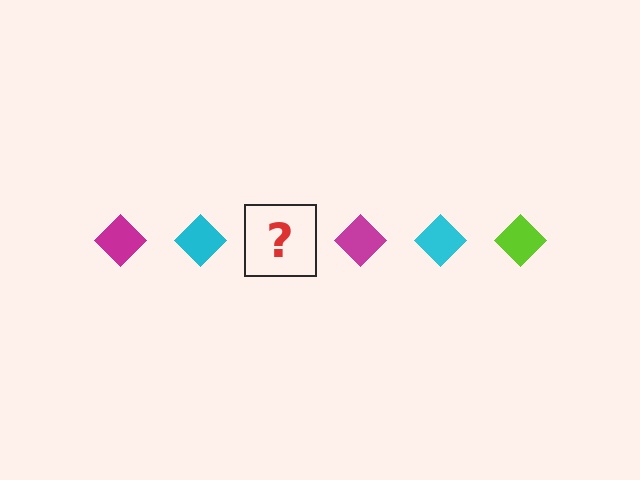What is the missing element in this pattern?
The missing element is a lime diamond.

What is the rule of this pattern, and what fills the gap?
The rule is that the pattern cycles through magenta, cyan, lime diamonds. The gap should be filled with a lime diamond.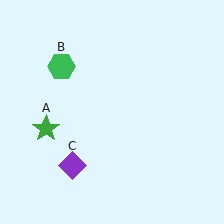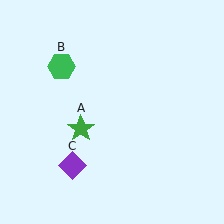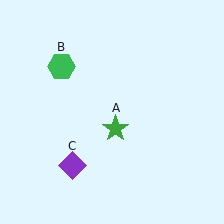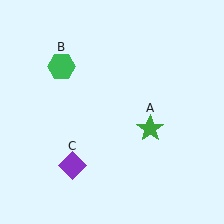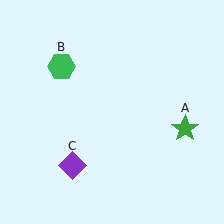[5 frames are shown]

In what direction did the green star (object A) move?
The green star (object A) moved right.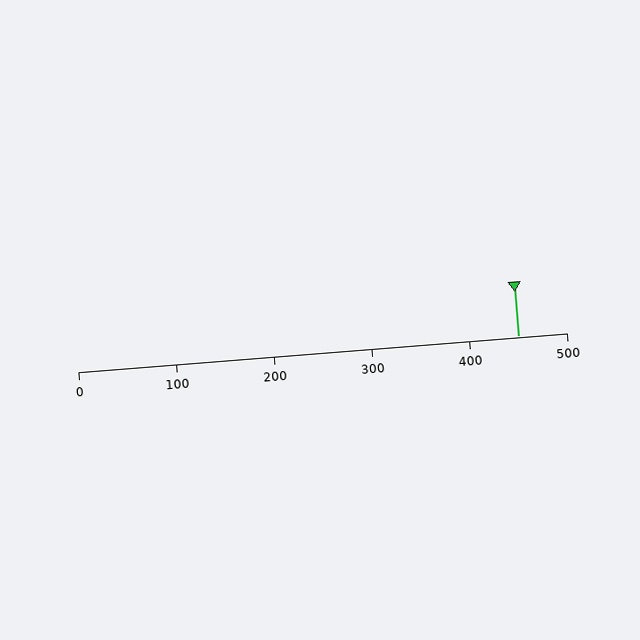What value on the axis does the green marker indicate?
The marker indicates approximately 450.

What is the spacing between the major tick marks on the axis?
The major ticks are spaced 100 apart.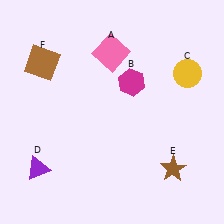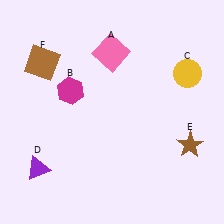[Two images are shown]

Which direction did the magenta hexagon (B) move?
The magenta hexagon (B) moved left.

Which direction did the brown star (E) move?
The brown star (E) moved up.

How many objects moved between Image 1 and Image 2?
2 objects moved between the two images.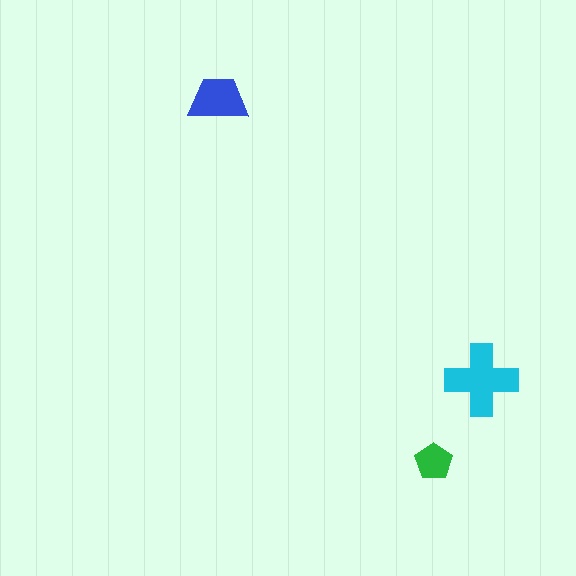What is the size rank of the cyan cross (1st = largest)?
1st.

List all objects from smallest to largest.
The green pentagon, the blue trapezoid, the cyan cross.